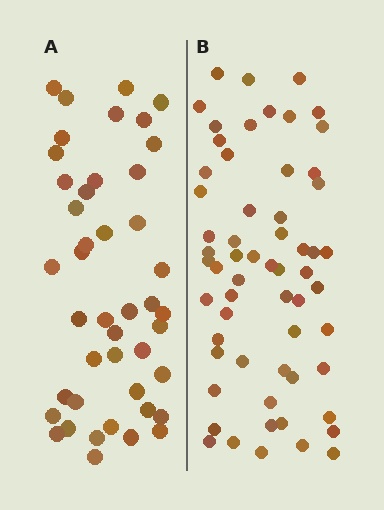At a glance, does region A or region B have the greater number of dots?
Region B (the right region) has more dots.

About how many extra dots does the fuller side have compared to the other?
Region B has approximately 15 more dots than region A.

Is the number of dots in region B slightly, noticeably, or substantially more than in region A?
Region B has noticeably more, but not dramatically so. The ratio is roughly 1.4 to 1.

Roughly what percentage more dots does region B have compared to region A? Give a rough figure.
About 35% more.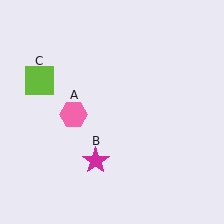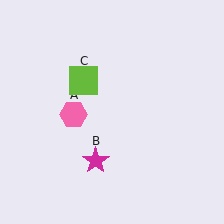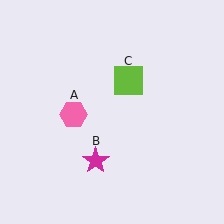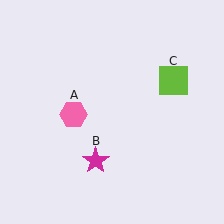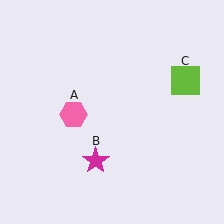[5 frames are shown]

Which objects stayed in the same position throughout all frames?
Pink hexagon (object A) and magenta star (object B) remained stationary.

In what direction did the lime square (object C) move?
The lime square (object C) moved right.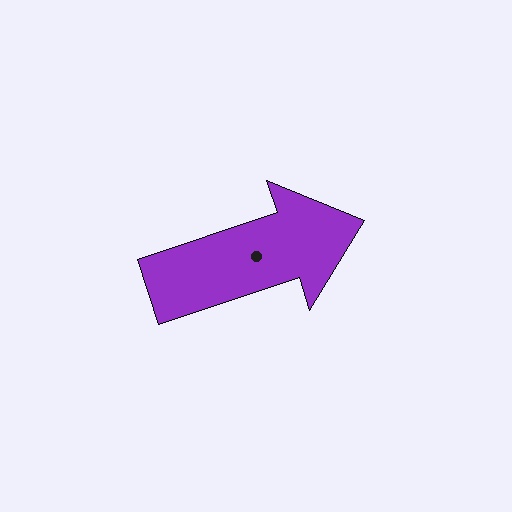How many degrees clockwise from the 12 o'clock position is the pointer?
Approximately 72 degrees.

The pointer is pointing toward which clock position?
Roughly 2 o'clock.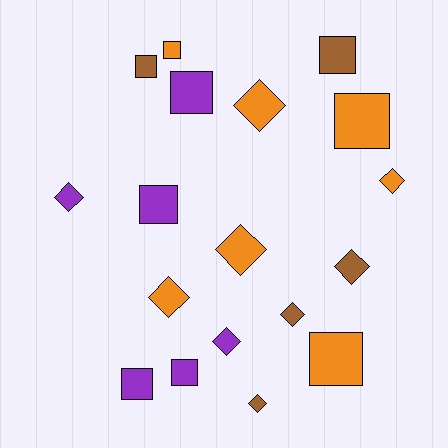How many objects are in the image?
There are 18 objects.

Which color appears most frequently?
Orange, with 7 objects.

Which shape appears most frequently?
Square, with 9 objects.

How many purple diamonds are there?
There are 2 purple diamonds.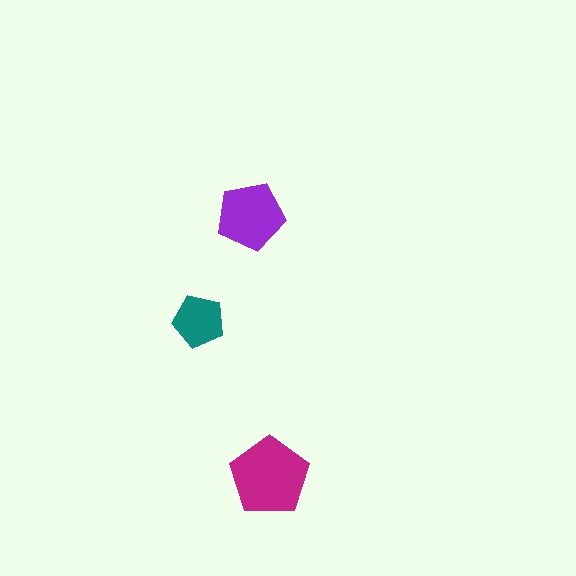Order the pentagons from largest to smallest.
the magenta one, the purple one, the teal one.